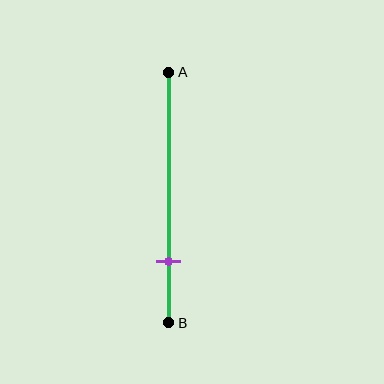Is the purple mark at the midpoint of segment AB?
No, the mark is at about 75% from A, not at the 50% midpoint.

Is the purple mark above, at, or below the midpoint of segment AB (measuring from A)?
The purple mark is below the midpoint of segment AB.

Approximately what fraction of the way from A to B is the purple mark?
The purple mark is approximately 75% of the way from A to B.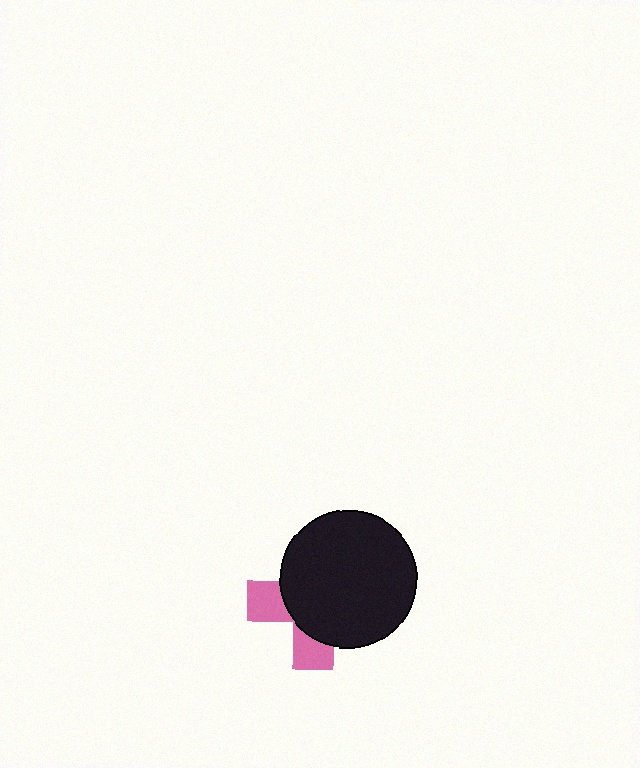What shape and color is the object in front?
The object in front is a black circle.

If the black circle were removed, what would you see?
You would see the complete pink cross.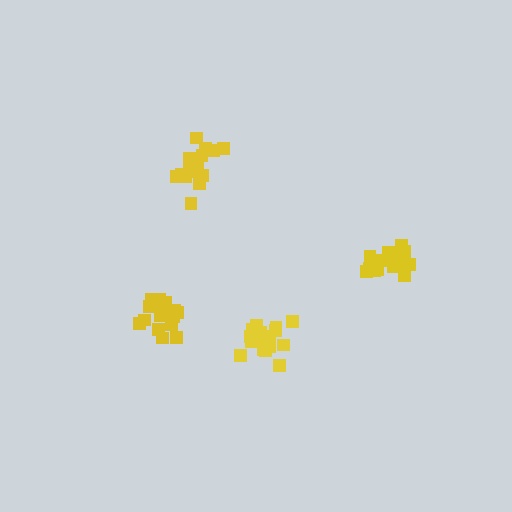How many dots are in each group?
Group 1: 18 dots, Group 2: 16 dots, Group 3: 18 dots, Group 4: 19 dots (71 total).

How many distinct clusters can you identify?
There are 4 distinct clusters.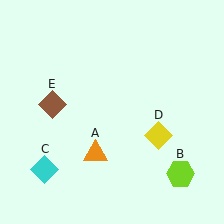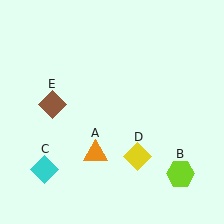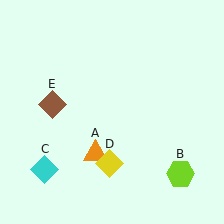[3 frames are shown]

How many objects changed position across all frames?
1 object changed position: yellow diamond (object D).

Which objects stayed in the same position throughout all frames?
Orange triangle (object A) and lime hexagon (object B) and cyan diamond (object C) and brown diamond (object E) remained stationary.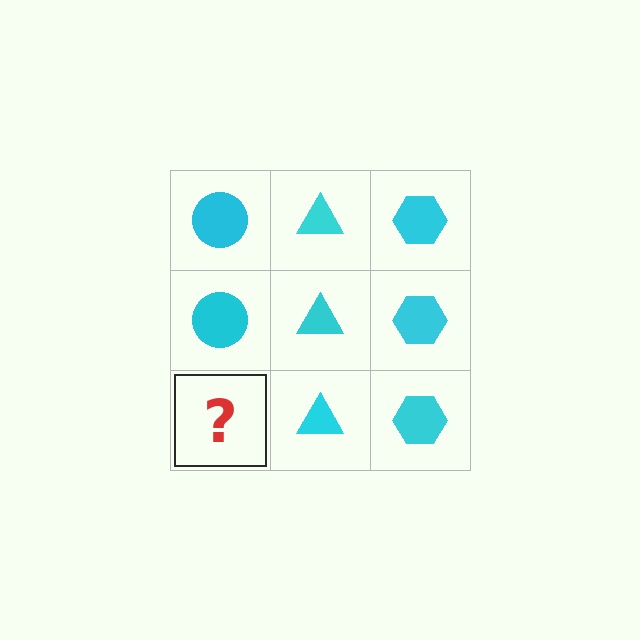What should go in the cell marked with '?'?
The missing cell should contain a cyan circle.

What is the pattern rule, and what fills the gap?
The rule is that each column has a consistent shape. The gap should be filled with a cyan circle.